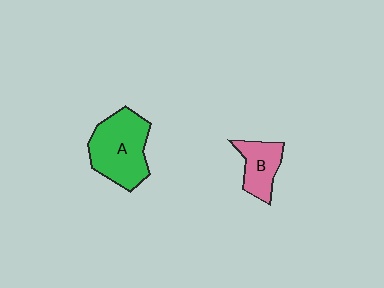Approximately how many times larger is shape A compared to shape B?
Approximately 1.8 times.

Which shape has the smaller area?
Shape B (pink).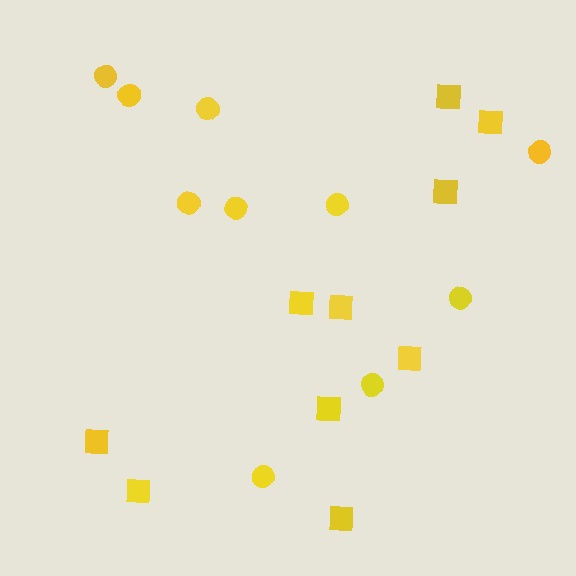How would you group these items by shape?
There are 2 groups: one group of circles (10) and one group of squares (10).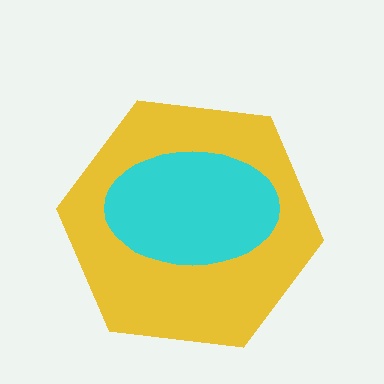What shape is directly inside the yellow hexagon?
The cyan ellipse.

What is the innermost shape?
The cyan ellipse.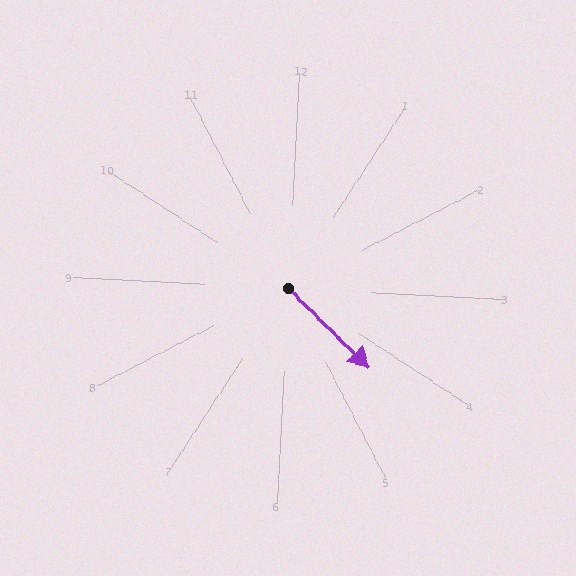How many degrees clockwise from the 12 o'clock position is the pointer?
Approximately 132 degrees.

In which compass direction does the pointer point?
Southeast.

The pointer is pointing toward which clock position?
Roughly 4 o'clock.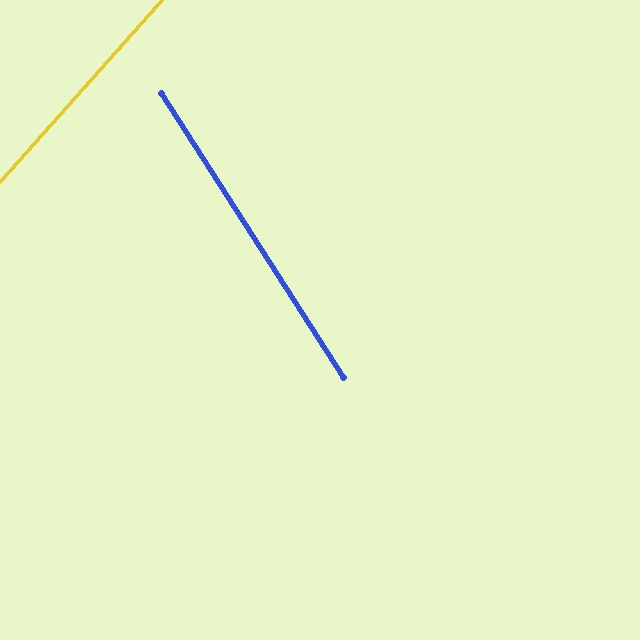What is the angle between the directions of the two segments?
Approximately 74 degrees.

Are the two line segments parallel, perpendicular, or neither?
Neither parallel nor perpendicular — they differ by about 74°.